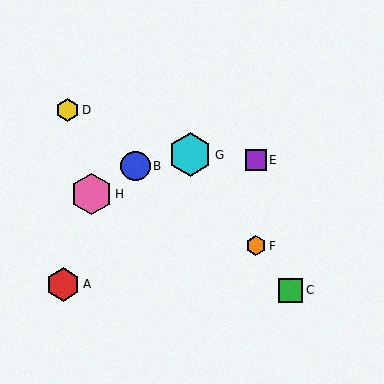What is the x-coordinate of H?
Object H is at x≈92.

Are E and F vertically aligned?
Yes, both are at x≈256.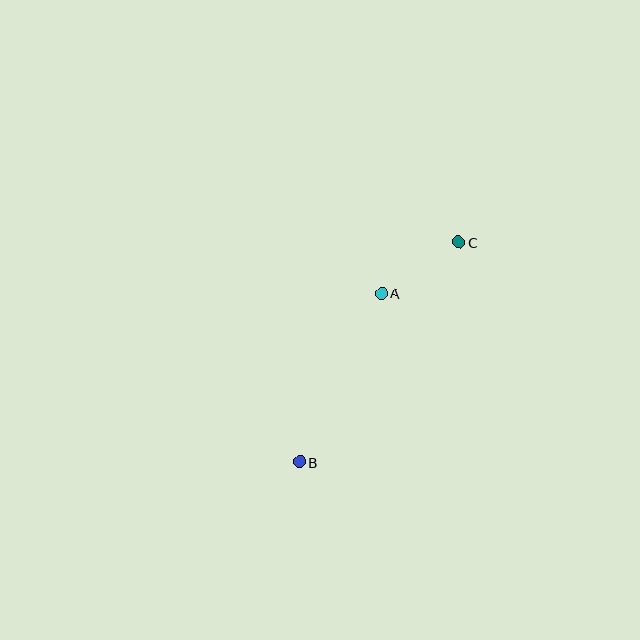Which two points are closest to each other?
Points A and C are closest to each other.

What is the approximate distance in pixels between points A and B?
The distance between A and B is approximately 188 pixels.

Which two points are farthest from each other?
Points B and C are farthest from each other.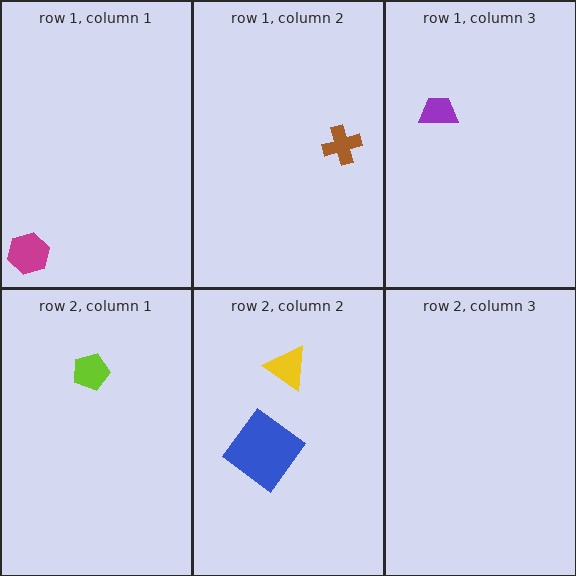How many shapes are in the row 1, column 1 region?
1.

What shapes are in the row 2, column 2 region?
The blue diamond, the yellow triangle.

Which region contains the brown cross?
The row 1, column 2 region.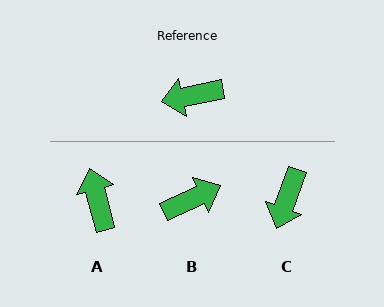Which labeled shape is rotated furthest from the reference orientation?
B, about 167 degrees away.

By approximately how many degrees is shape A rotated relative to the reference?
Approximately 86 degrees clockwise.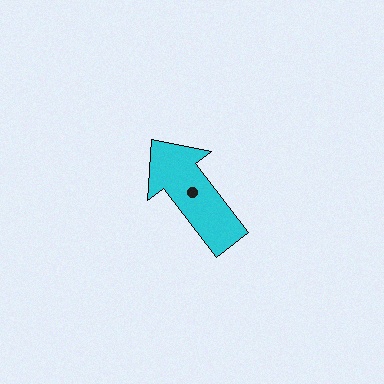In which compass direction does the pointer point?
Northwest.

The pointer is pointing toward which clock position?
Roughly 11 o'clock.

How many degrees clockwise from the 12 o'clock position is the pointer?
Approximately 322 degrees.